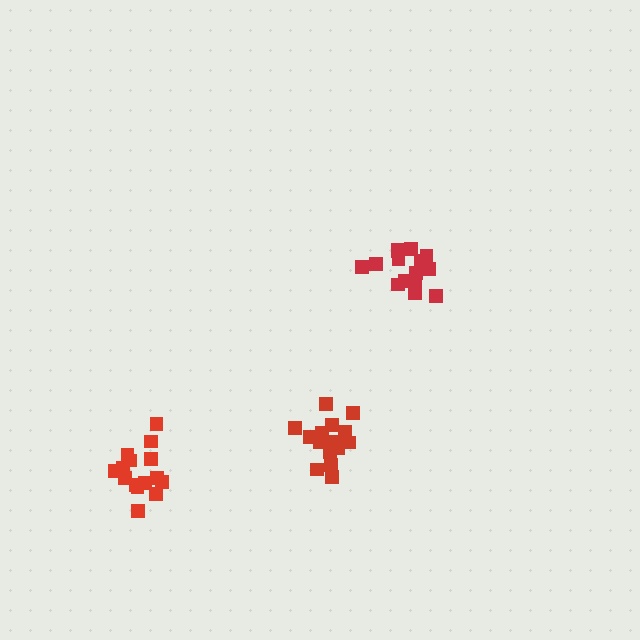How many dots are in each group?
Group 1: 16 dots, Group 2: 15 dots, Group 3: 15 dots (46 total).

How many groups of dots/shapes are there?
There are 3 groups.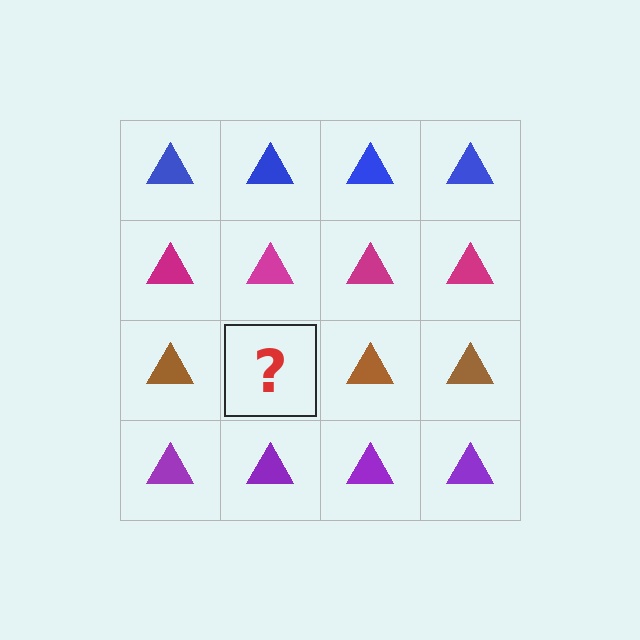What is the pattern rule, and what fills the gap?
The rule is that each row has a consistent color. The gap should be filled with a brown triangle.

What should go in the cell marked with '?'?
The missing cell should contain a brown triangle.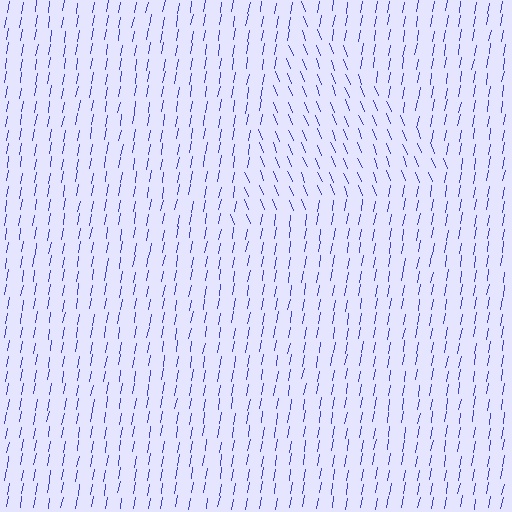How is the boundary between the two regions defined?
The boundary is defined purely by a change in line orientation (approximately 32 degrees difference). All lines are the same color and thickness.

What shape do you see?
I see a triangle.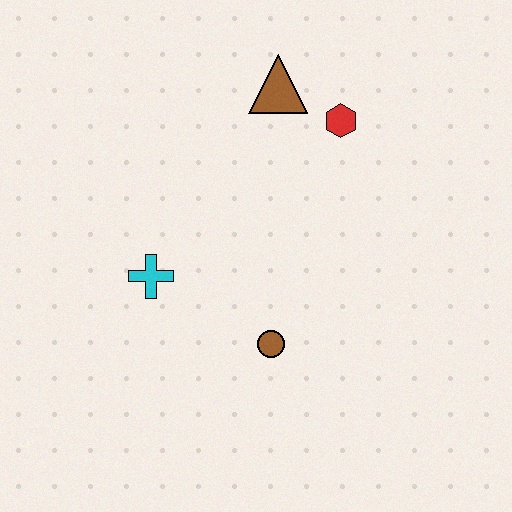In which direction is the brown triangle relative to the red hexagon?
The brown triangle is to the left of the red hexagon.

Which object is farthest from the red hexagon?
The cyan cross is farthest from the red hexagon.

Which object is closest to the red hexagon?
The brown triangle is closest to the red hexagon.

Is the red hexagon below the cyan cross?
No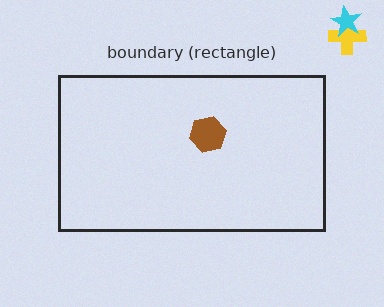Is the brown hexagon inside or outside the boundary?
Inside.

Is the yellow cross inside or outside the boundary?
Outside.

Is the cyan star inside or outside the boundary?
Outside.